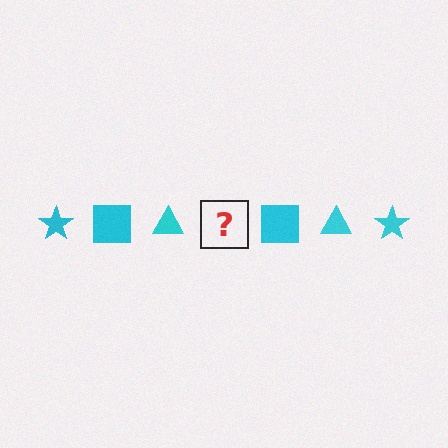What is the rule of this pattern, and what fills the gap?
The rule is that the pattern cycles through star, square, triangle shapes in cyan. The gap should be filled with a cyan star.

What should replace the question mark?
The question mark should be replaced with a cyan star.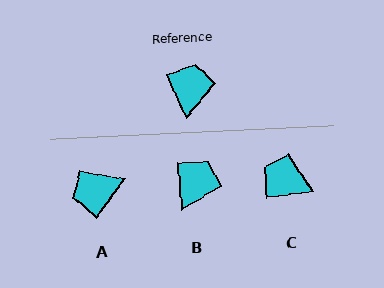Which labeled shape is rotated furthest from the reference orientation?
A, about 120 degrees away.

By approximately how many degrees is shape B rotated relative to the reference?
Approximately 20 degrees clockwise.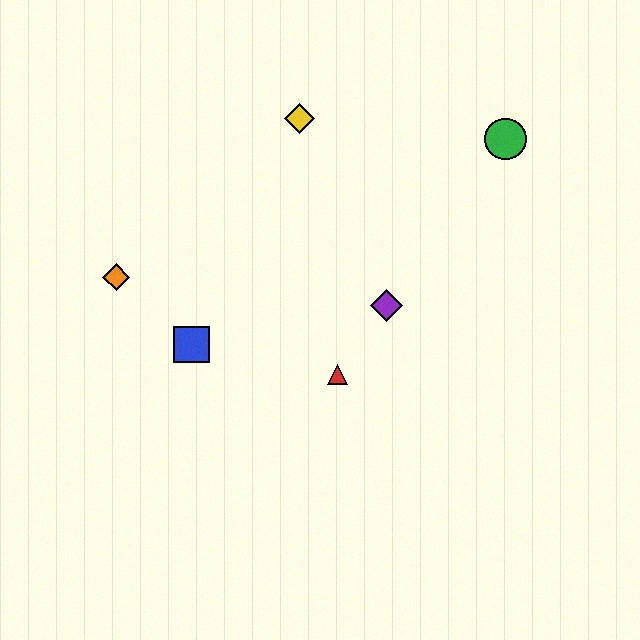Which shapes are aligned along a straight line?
The red triangle, the green circle, the purple diamond are aligned along a straight line.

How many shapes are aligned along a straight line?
3 shapes (the red triangle, the green circle, the purple diamond) are aligned along a straight line.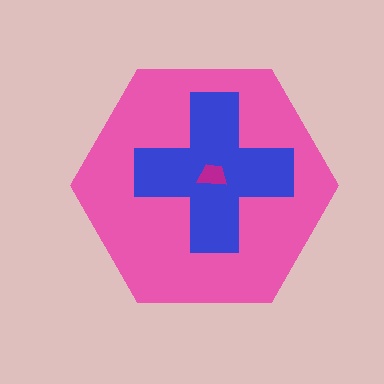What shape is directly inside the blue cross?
The magenta trapezoid.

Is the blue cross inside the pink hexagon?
Yes.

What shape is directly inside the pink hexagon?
The blue cross.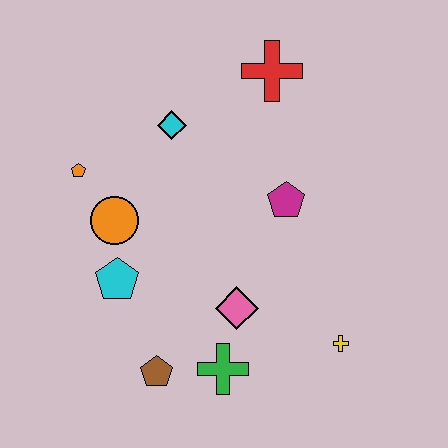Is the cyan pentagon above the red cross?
No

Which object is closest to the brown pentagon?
The green cross is closest to the brown pentagon.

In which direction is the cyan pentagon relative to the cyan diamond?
The cyan pentagon is below the cyan diamond.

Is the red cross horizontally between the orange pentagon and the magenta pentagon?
Yes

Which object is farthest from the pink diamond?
The red cross is farthest from the pink diamond.